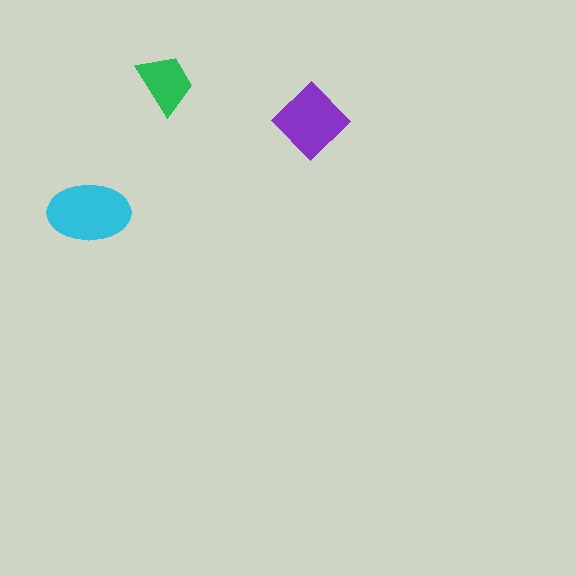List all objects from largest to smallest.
The cyan ellipse, the purple diamond, the green trapezoid.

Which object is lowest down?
The cyan ellipse is bottommost.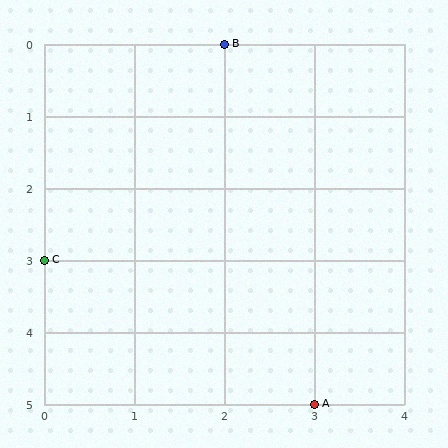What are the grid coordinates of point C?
Point C is at grid coordinates (0, 3).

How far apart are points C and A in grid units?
Points C and A are 3 columns and 2 rows apart (about 3.6 grid units diagonally).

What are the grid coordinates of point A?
Point A is at grid coordinates (3, 5).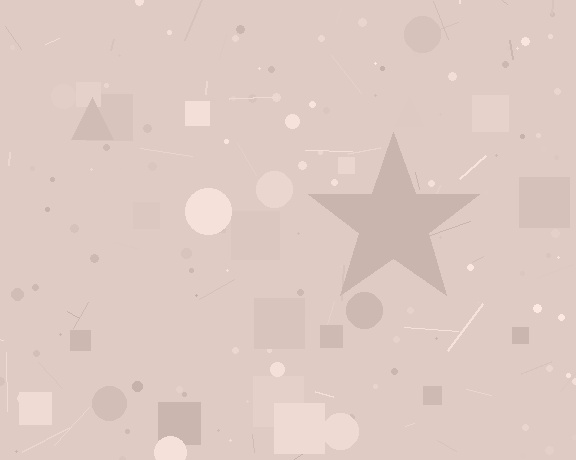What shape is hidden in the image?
A star is hidden in the image.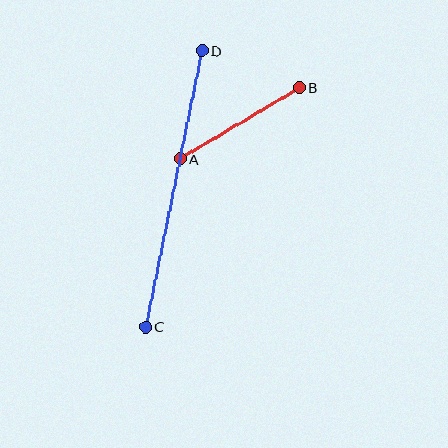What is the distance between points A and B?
The distance is approximately 139 pixels.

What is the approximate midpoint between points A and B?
The midpoint is at approximately (240, 123) pixels.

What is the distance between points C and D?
The distance is approximately 282 pixels.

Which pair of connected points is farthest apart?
Points C and D are farthest apart.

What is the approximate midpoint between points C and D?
The midpoint is at approximately (174, 189) pixels.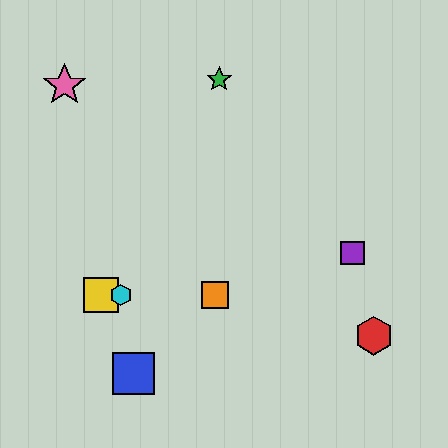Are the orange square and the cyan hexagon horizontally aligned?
Yes, both are at y≈295.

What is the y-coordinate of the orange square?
The orange square is at y≈295.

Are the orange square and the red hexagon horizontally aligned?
No, the orange square is at y≈295 and the red hexagon is at y≈336.